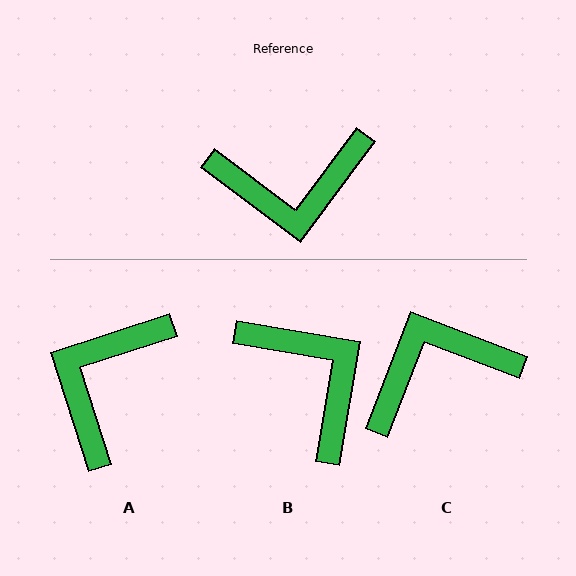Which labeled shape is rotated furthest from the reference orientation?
C, about 164 degrees away.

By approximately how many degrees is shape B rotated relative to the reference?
Approximately 117 degrees counter-clockwise.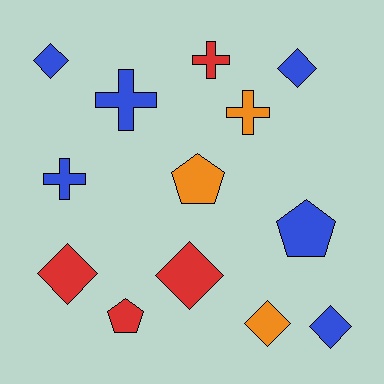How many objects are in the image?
There are 13 objects.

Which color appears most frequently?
Blue, with 6 objects.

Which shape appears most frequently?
Diamond, with 6 objects.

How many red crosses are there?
There is 1 red cross.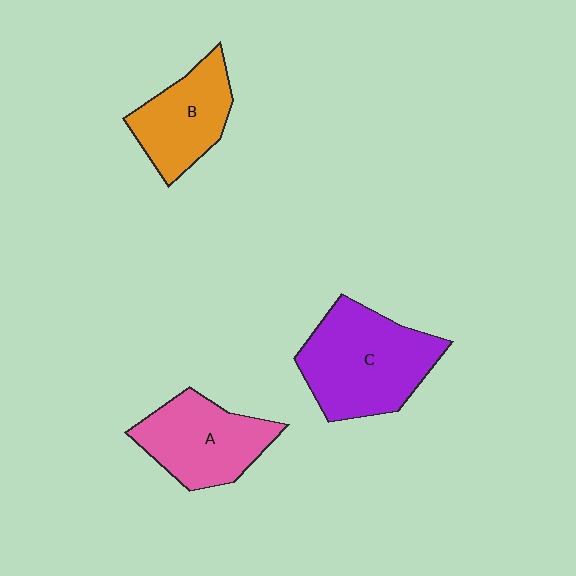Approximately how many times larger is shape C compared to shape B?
Approximately 1.5 times.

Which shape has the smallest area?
Shape B (orange).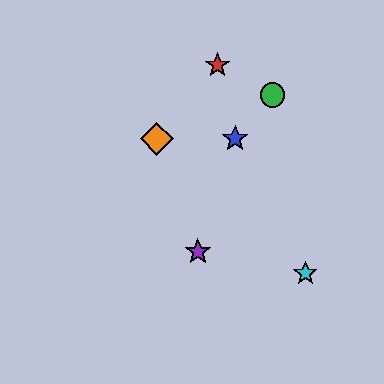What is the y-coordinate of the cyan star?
The cyan star is at y≈273.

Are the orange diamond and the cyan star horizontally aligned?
No, the orange diamond is at y≈139 and the cyan star is at y≈273.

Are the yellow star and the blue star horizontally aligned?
Yes, both are at y≈139.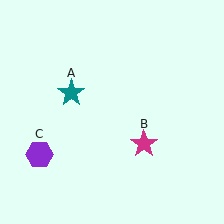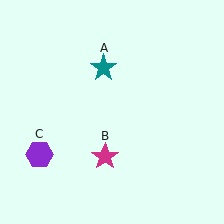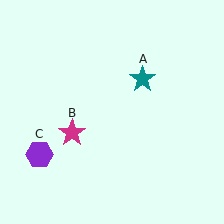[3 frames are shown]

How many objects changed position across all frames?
2 objects changed position: teal star (object A), magenta star (object B).